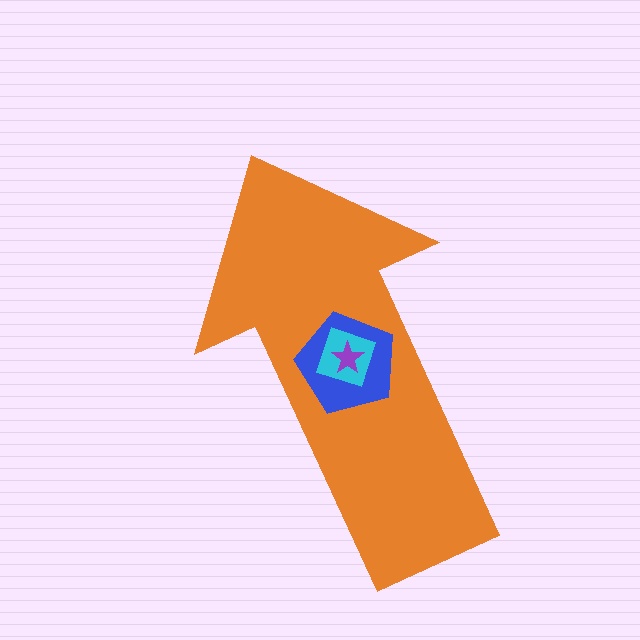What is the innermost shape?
The purple star.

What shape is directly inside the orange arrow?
The blue pentagon.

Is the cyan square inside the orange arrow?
Yes.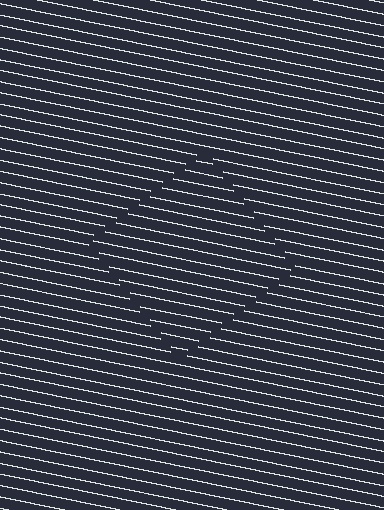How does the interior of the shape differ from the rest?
The interior of the shape contains the same grating, shifted by half a period — the contour is defined by the phase discontinuity where line-ends from the inner and outer gratings abut.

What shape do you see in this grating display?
An illusory square. The interior of the shape contains the same grating, shifted by half a period — the contour is defined by the phase discontinuity where line-ends from the inner and outer gratings abut.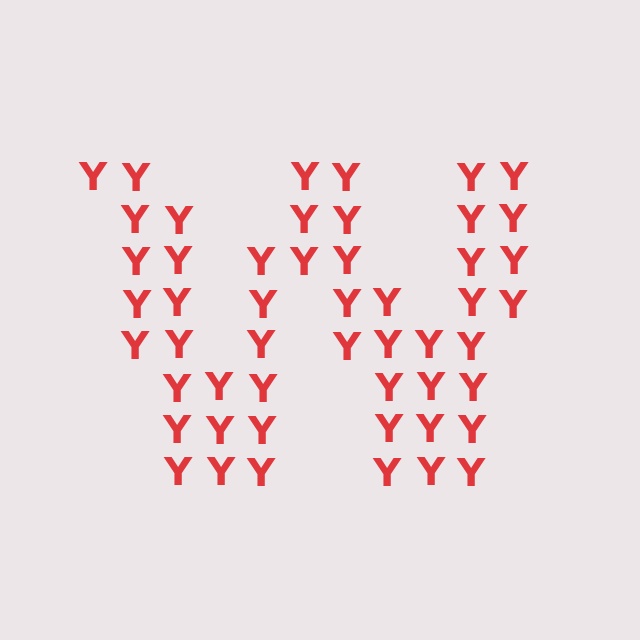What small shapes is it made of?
It is made of small letter Y's.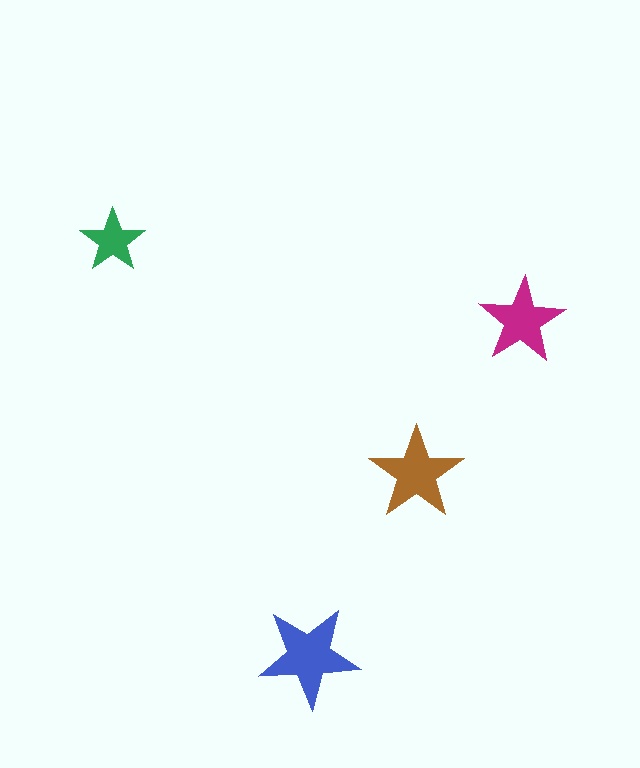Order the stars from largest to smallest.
the blue one, the brown one, the magenta one, the green one.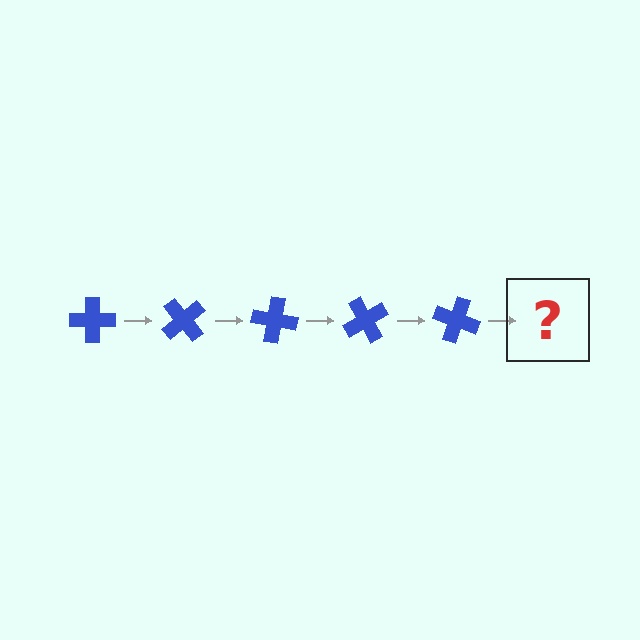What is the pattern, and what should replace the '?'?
The pattern is that the cross rotates 50 degrees each step. The '?' should be a blue cross rotated 250 degrees.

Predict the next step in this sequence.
The next step is a blue cross rotated 250 degrees.